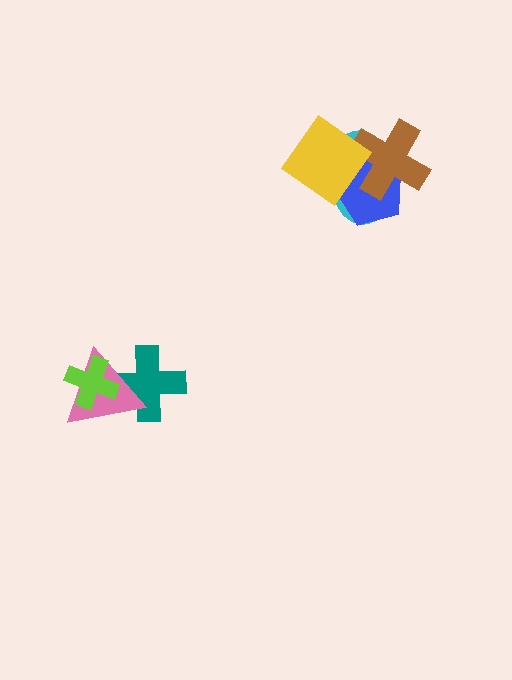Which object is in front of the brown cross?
The yellow diamond is in front of the brown cross.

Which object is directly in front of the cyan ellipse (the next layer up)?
The blue pentagon is directly in front of the cyan ellipse.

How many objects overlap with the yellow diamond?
3 objects overlap with the yellow diamond.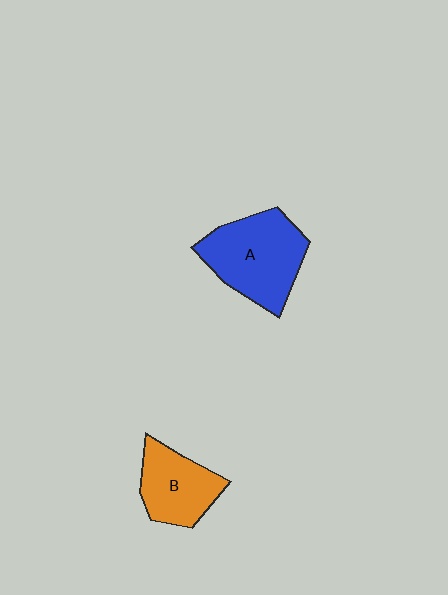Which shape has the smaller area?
Shape B (orange).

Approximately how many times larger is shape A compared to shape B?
Approximately 1.5 times.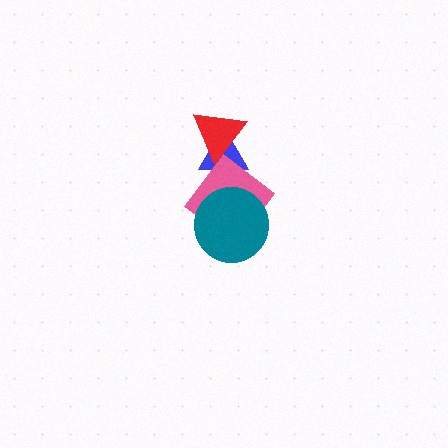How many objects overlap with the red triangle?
2 objects overlap with the red triangle.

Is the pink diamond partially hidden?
Yes, it is partially covered by another shape.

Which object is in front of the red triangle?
The pink diamond is in front of the red triangle.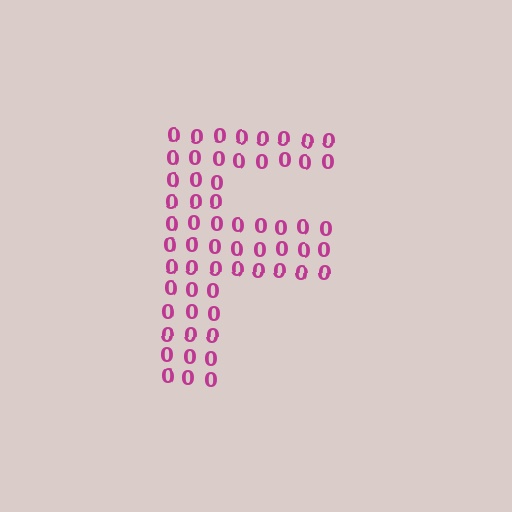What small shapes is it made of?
It is made of small digit 0's.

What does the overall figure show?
The overall figure shows the letter F.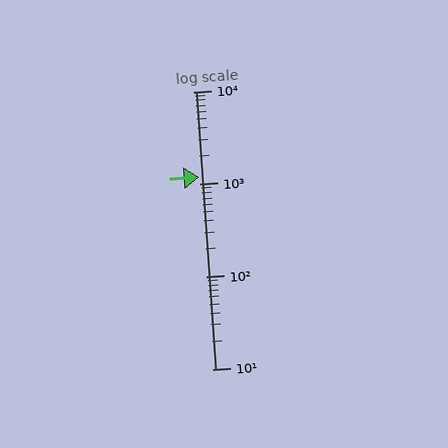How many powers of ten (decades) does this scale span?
The scale spans 3 decades, from 10 to 10000.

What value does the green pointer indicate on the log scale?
The pointer indicates approximately 1200.